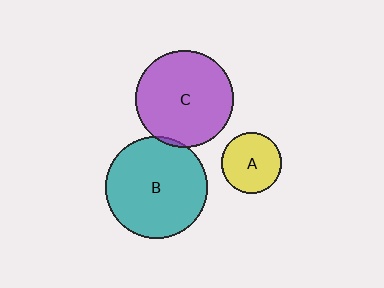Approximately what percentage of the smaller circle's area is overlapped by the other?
Approximately 5%.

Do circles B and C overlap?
Yes.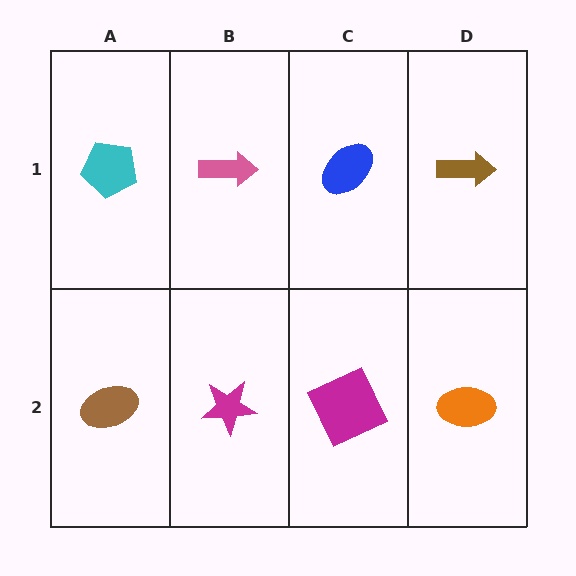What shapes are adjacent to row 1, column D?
An orange ellipse (row 2, column D), a blue ellipse (row 1, column C).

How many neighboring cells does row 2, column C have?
3.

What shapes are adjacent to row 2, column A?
A cyan pentagon (row 1, column A), a magenta star (row 2, column B).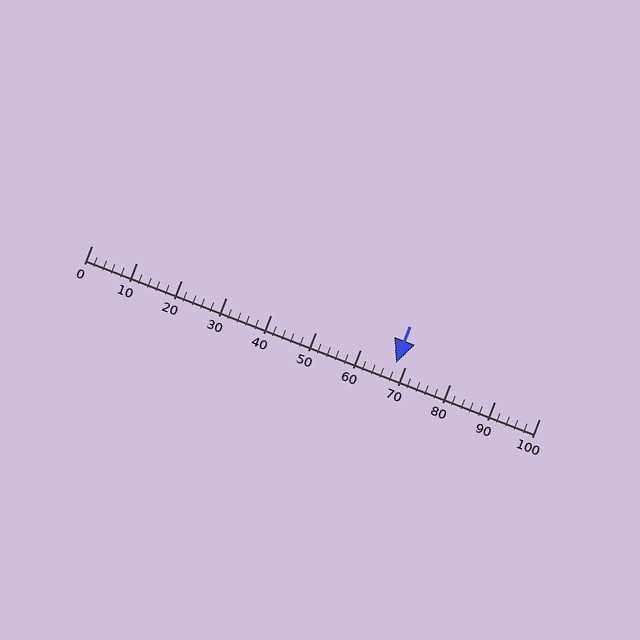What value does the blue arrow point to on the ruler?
The blue arrow points to approximately 68.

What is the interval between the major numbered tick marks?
The major tick marks are spaced 10 units apart.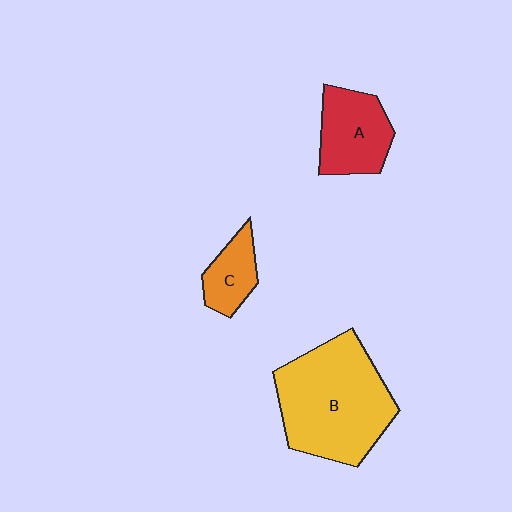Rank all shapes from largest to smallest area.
From largest to smallest: B (yellow), A (red), C (orange).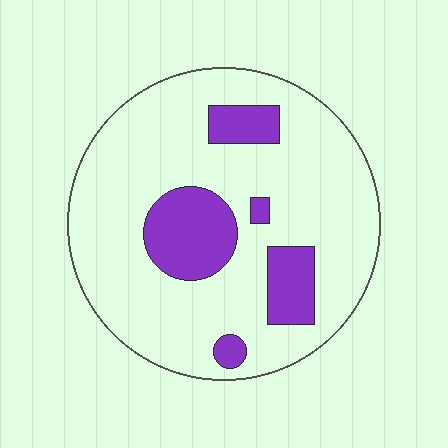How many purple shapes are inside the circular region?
5.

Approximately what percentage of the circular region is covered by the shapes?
Approximately 20%.